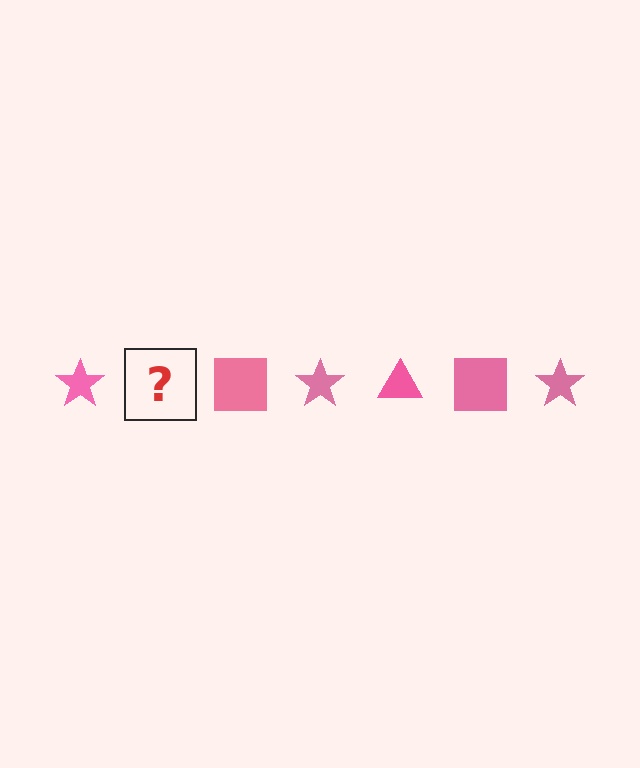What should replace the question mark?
The question mark should be replaced with a pink triangle.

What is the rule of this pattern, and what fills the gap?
The rule is that the pattern cycles through star, triangle, square shapes in pink. The gap should be filled with a pink triangle.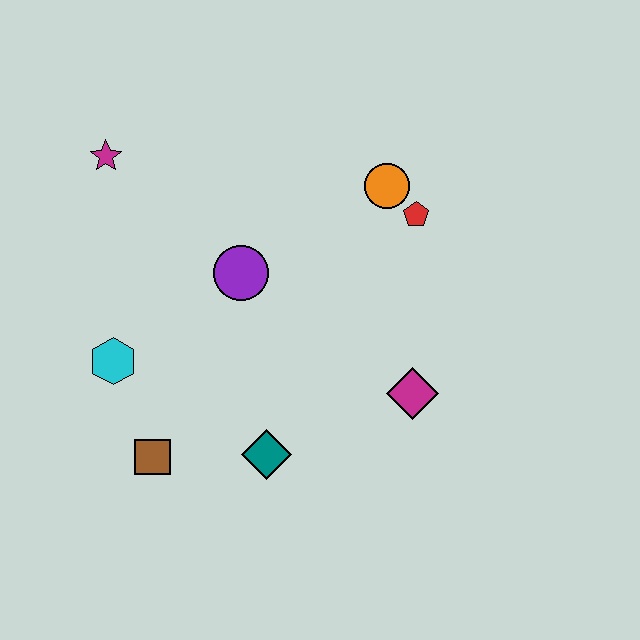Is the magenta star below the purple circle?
No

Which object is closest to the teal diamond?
The brown square is closest to the teal diamond.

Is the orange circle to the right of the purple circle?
Yes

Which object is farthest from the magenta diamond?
The magenta star is farthest from the magenta diamond.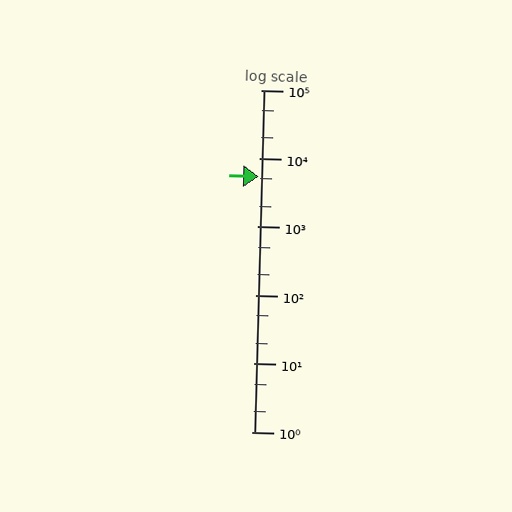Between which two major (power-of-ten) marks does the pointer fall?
The pointer is between 1000 and 10000.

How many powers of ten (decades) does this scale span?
The scale spans 5 decades, from 1 to 100000.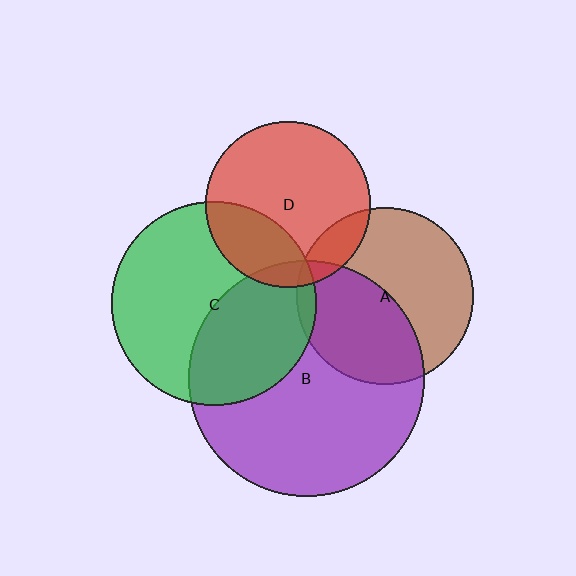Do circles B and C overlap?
Yes.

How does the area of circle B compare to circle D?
Approximately 2.0 times.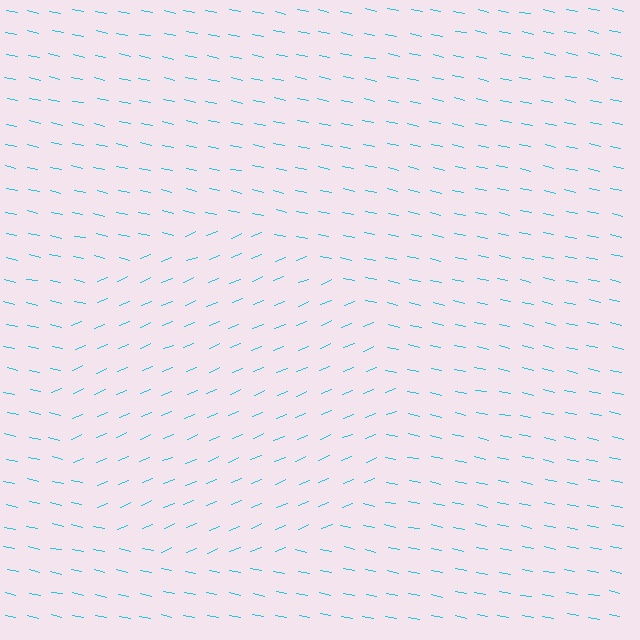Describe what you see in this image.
The image is filled with small cyan line segments. A circle region in the image has lines oriented differently from the surrounding lines, creating a visible texture boundary.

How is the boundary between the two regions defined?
The boundary is defined purely by a change in line orientation (approximately 34 degrees difference). All lines are the same color and thickness.